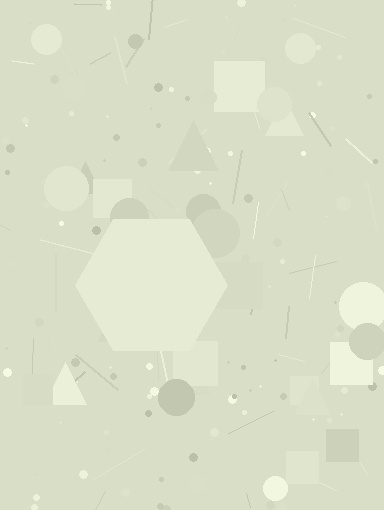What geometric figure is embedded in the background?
A hexagon is embedded in the background.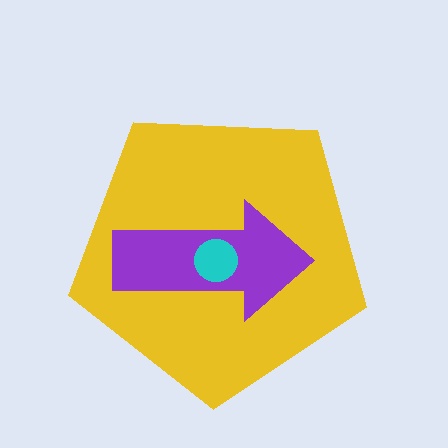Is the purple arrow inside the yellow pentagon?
Yes.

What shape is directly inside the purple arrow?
The cyan circle.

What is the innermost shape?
The cyan circle.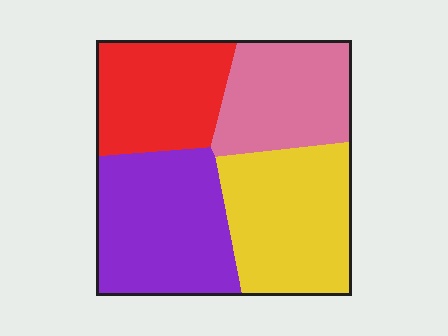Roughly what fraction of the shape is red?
Red covers about 20% of the shape.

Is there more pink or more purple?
Purple.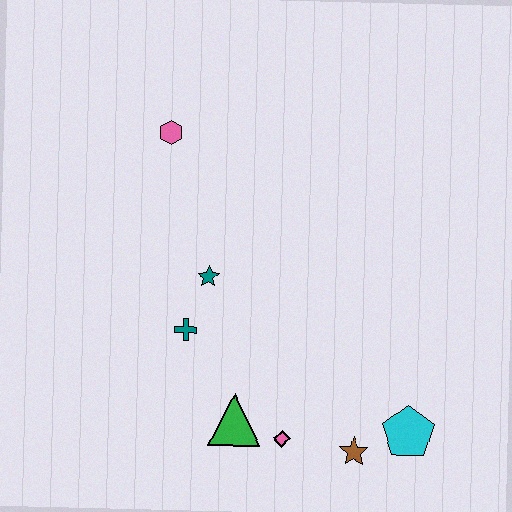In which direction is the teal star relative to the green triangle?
The teal star is above the green triangle.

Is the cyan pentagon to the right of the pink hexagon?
Yes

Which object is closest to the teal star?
The teal cross is closest to the teal star.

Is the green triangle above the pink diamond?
Yes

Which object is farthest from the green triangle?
The pink hexagon is farthest from the green triangle.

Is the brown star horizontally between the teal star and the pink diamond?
No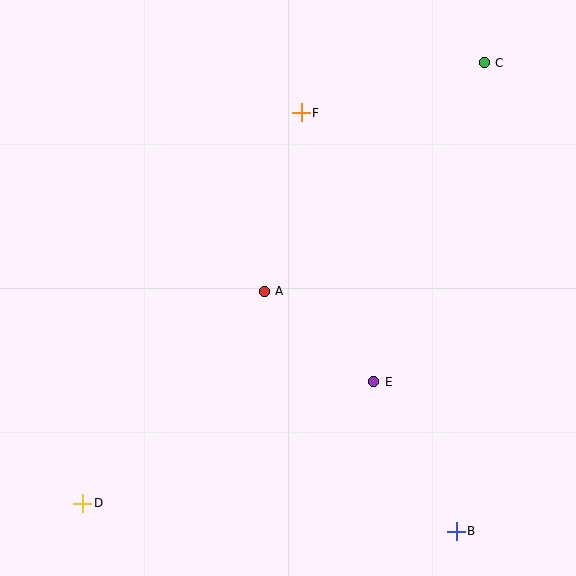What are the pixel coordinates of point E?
Point E is at (374, 382).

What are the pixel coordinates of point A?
Point A is at (264, 291).